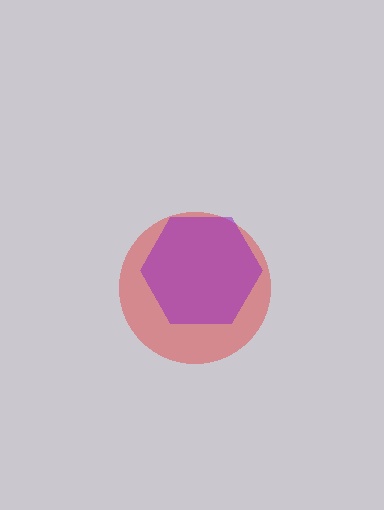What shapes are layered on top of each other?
The layered shapes are: a red circle, a purple hexagon.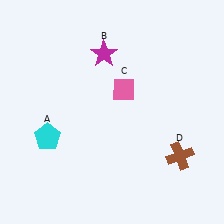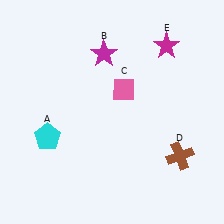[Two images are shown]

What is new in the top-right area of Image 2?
A magenta star (E) was added in the top-right area of Image 2.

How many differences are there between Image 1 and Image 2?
There is 1 difference between the two images.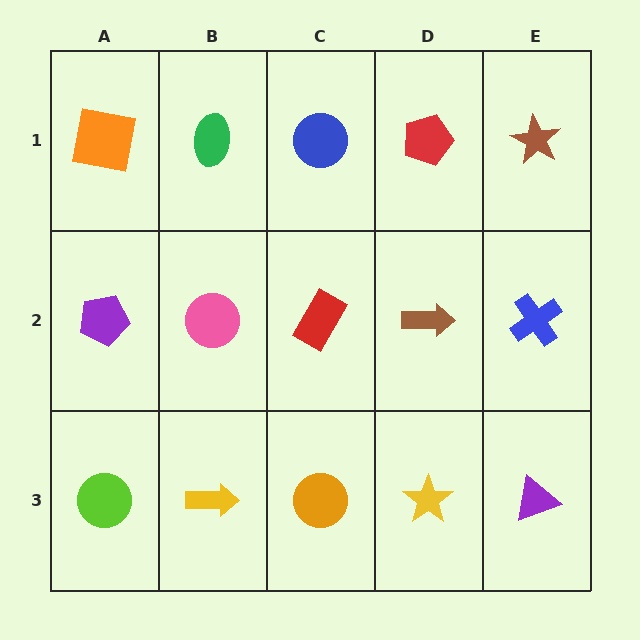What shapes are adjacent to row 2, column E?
A brown star (row 1, column E), a purple triangle (row 3, column E), a brown arrow (row 2, column D).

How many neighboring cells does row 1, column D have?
3.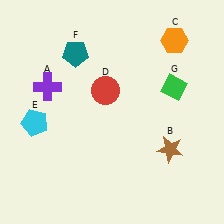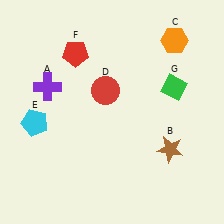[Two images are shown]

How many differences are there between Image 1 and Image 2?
There is 1 difference between the two images.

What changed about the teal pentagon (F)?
In Image 1, F is teal. In Image 2, it changed to red.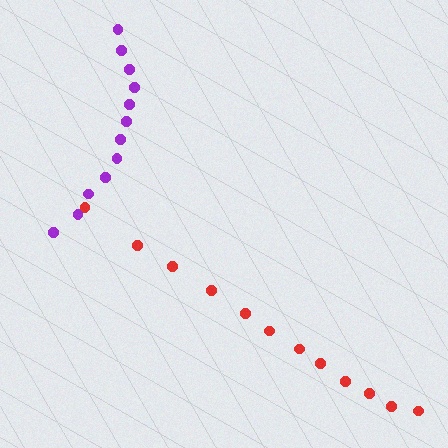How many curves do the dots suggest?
There are 2 distinct paths.